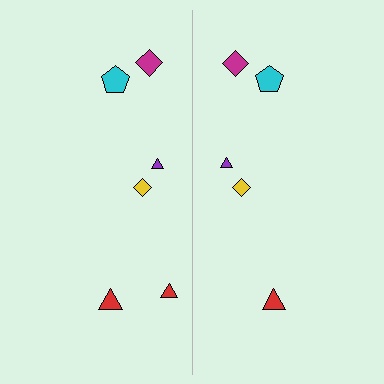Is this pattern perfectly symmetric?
No, the pattern is not perfectly symmetric. A red triangle is missing from the right side.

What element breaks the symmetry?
A red triangle is missing from the right side.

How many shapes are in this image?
There are 11 shapes in this image.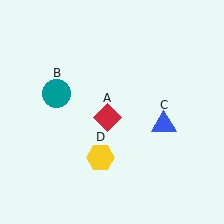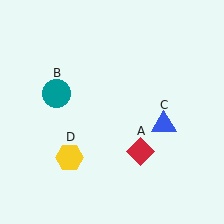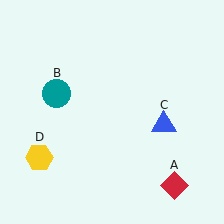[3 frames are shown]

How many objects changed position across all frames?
2 objects changed position: red diamond (object A), yellow hexagon (object D).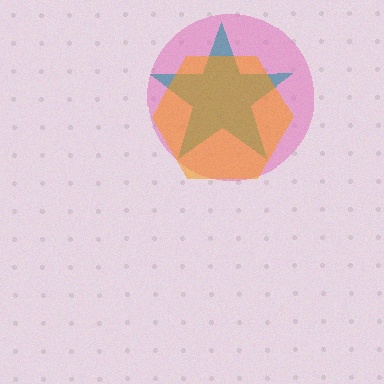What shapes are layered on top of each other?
The layered shapes are: a pink circle, a teal star, an orange hexagon.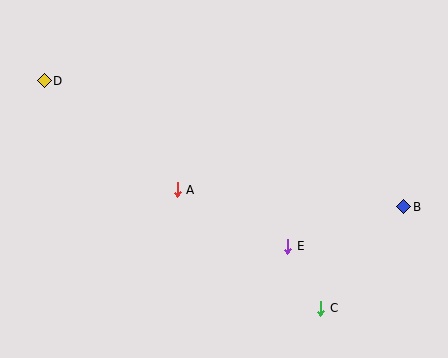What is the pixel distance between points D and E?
The distance between D and E is 295 pixels.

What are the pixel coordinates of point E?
Point E is at (288, 246).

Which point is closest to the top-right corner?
Point B is closest to the top-right corner.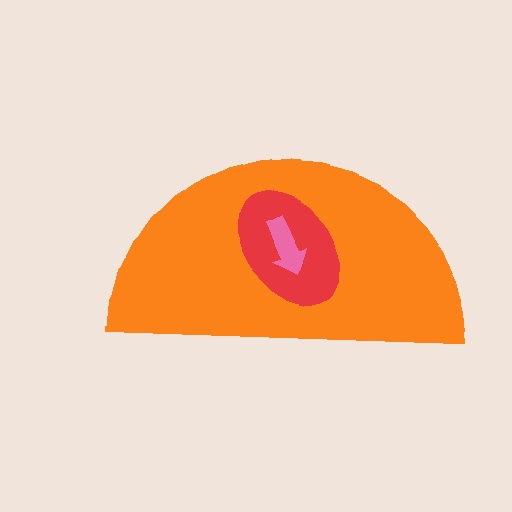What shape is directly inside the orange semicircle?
The red ellipse.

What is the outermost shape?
The orange semicircle.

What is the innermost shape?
The pink arrow.